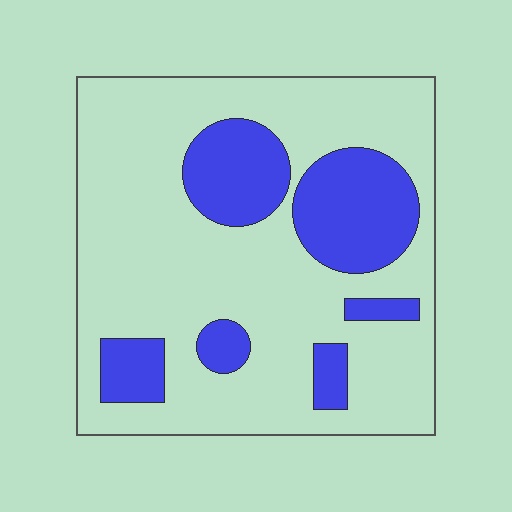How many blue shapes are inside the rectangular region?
6.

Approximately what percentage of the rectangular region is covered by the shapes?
Approximately 25%.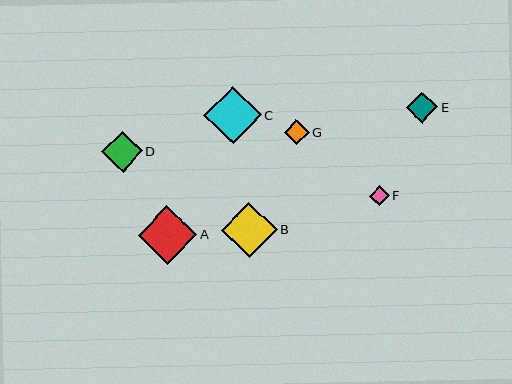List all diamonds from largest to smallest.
From largest to smallest: A, C, B, D, E, G, F.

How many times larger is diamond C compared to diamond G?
Diamond C is approximately 2.3 times the size of diamond G.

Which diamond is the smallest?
Diamond F is the smallest with a size of approximately 20 pixels.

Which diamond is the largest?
Diamond A is the largest with a size of approximately 58 pixels.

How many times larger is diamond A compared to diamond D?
Diamond A is approximately 1.4 times the size of diamond D.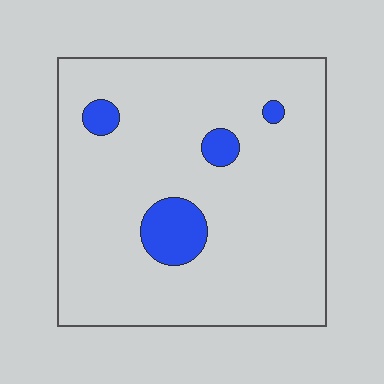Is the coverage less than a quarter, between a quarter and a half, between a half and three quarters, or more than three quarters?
Less than a quarter.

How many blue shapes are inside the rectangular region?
4.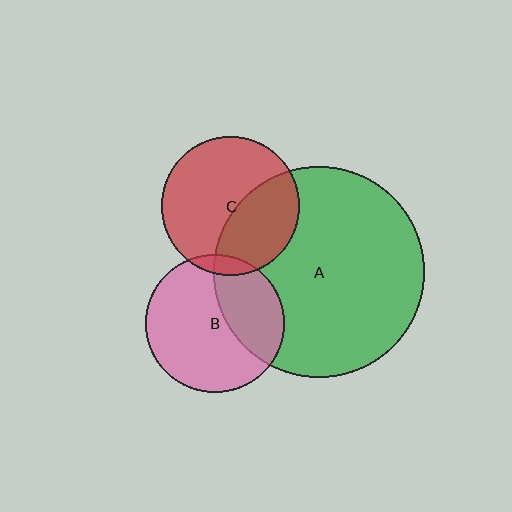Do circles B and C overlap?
Yes.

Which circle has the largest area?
Circle A (green).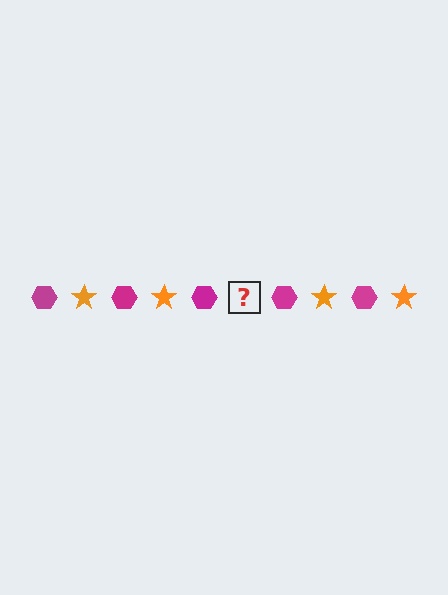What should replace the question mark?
The question mark should be replaced with an orange star.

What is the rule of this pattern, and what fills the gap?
The rule is that the pattern alternates between magenta hexagon and orange star. The gap should be filled with an orange star.